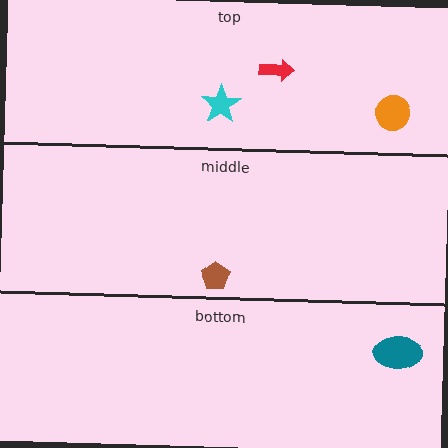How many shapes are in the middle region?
1.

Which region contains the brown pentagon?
The middle region.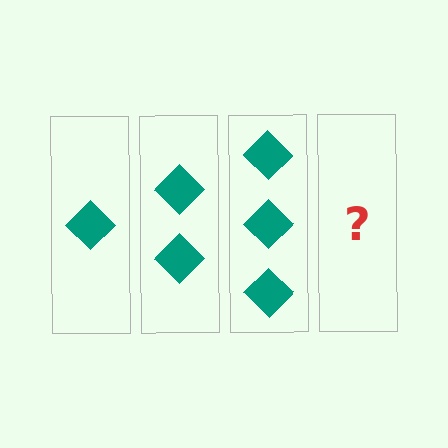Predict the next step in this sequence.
The next step is 4 diamonds.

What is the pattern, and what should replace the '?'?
The pattern is that each step adds one more diamond. The '?' should be 4 diamonds.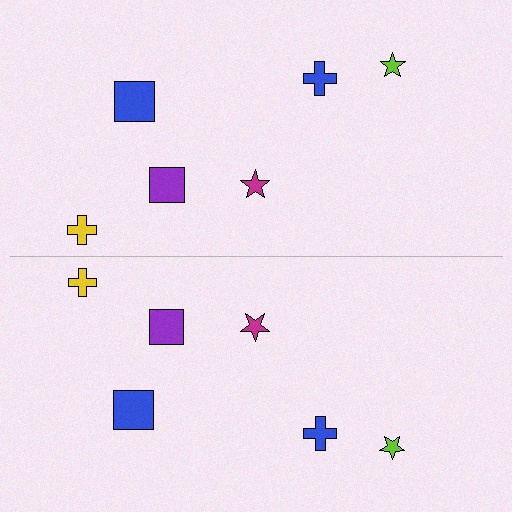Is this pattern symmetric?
Yes, this pattern has bilateral (reflection) symmetry.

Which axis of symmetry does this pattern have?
The pattern has a horizontal axis of symmetry running through the center of the image.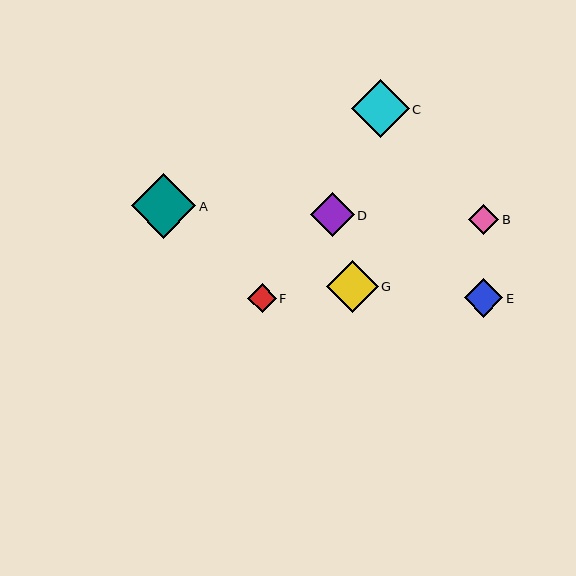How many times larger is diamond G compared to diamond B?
Diamond G is approximately 1.7 times the size of diamond B.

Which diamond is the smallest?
Diamond F is the smallest with a size of approximately 29 pixels.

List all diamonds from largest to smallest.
From largest to smallest: A, C, G, D, E, B, F.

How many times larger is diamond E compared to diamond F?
Diamond E is approximately 1.4 times the size of diamond F.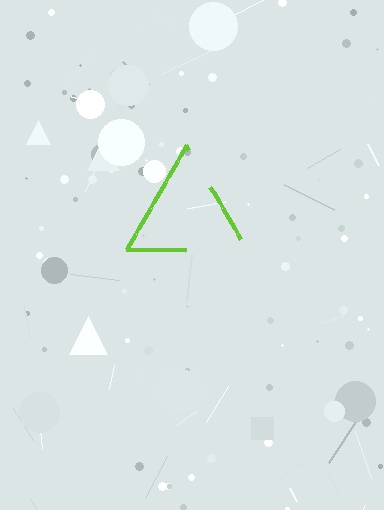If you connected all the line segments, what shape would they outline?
They would outline a triangle.